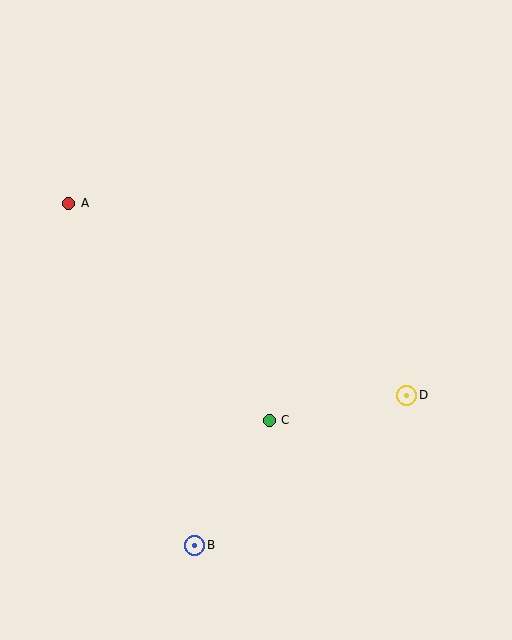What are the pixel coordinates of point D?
Point D is at (407, 395).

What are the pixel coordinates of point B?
Point B is at (195, 545).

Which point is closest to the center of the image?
Point C at (269, 420) is closest to the center.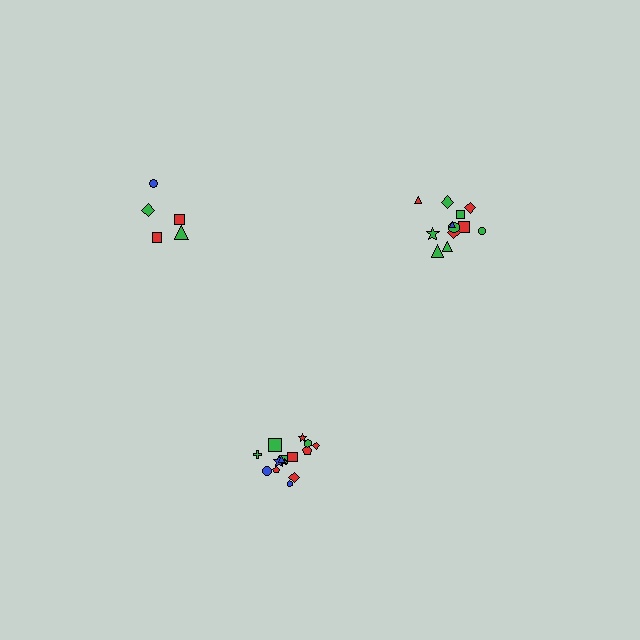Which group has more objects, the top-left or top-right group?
The top-right group.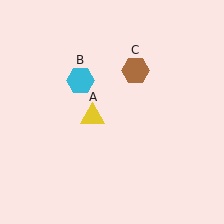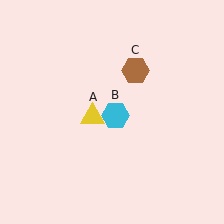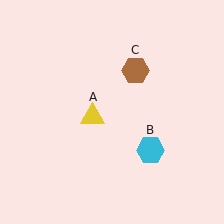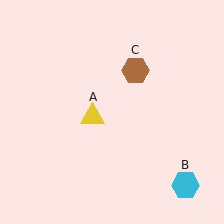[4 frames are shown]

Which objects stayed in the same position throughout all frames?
Yellow triangle (object A) and brown hexagon (object C) remained stationary.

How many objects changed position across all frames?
1 object changed position: cyan hexagon (object B).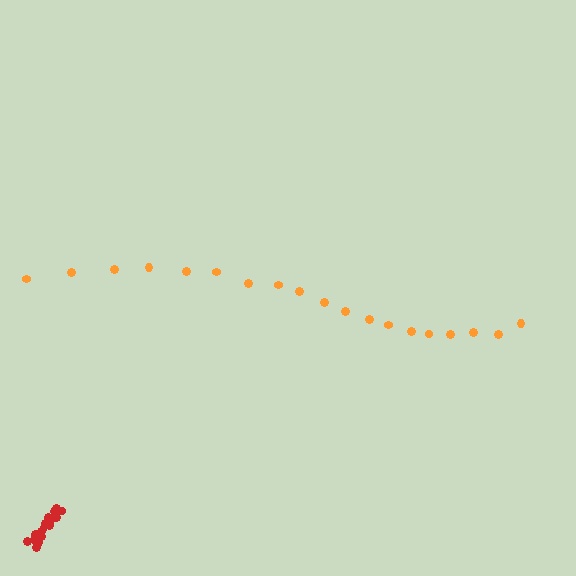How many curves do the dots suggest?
There are 2 distinct paths.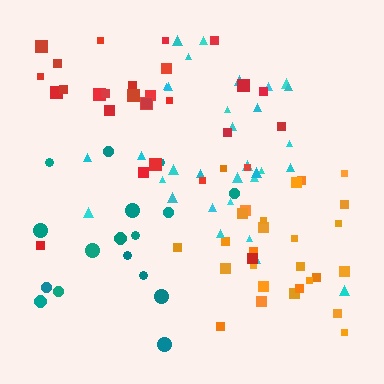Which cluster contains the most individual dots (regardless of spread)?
Cyan (32).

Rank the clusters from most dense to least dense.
orange, cyan, red, teal.